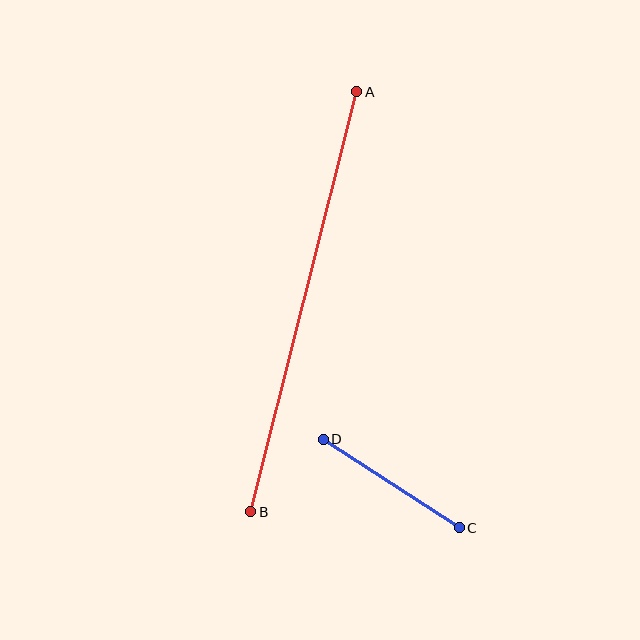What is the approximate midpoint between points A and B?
The midpoint is at approximately (304, 302) pixels.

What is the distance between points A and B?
The distance is approximately 433 pixels.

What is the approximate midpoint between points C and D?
The midpoint is at approximately (391, 484) pixels.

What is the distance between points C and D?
The distance is approximately 162 pixels.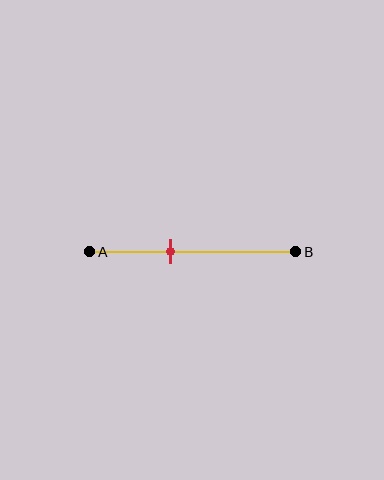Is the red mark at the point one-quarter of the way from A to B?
No, the mark is at about 40% from A, not at the 25% one-quarter point.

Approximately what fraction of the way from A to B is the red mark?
The red mark is approximately 40% of the way from A to B.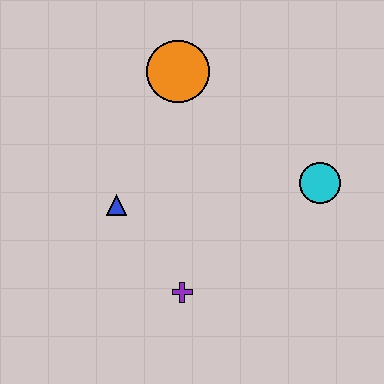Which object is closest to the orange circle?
The blue triangle is closest to the orange circle.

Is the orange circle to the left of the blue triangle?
No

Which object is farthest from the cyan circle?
The blue triangle is farthest from the cyan circle.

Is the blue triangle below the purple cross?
No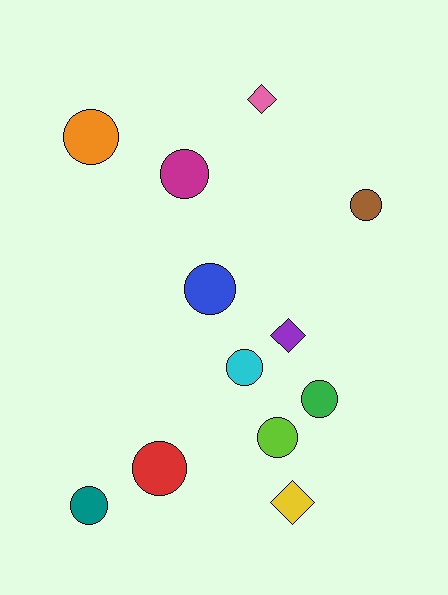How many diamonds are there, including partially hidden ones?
There are 3 diamonds.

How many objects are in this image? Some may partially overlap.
There are 12 objects.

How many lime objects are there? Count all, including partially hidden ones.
There is 1 lime object.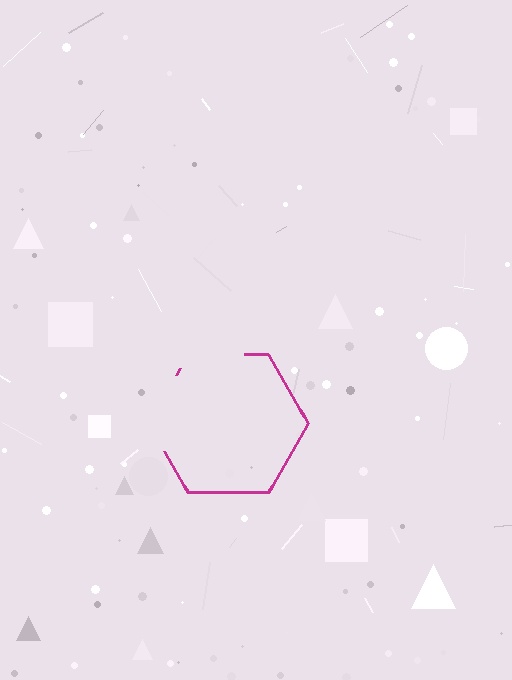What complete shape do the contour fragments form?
The contour fragments form a hexagon.